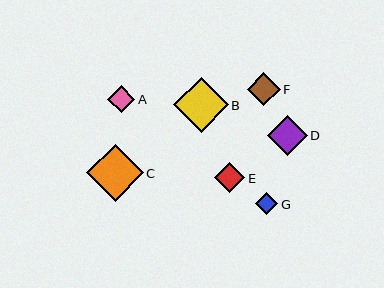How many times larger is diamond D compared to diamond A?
Diamond D is approximately 1.5 times the size of diamond A.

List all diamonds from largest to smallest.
From largest to smallest: C, B, D, F, E, A, G.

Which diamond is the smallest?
Diamond G is the smallest with a size of approximately 22 pixels.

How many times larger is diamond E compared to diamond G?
Diamond E is approximately 1.4 times the size of diamond G.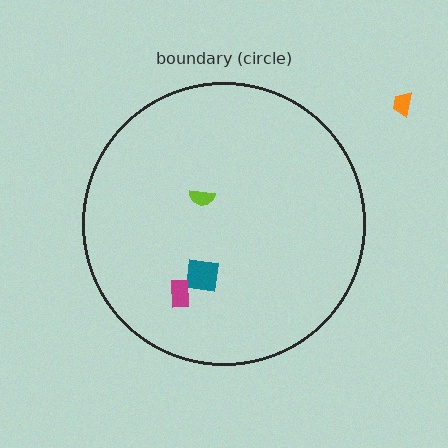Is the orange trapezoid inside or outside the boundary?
Outside.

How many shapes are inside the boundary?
3 inside, 1 outside.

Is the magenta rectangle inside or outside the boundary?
Inside.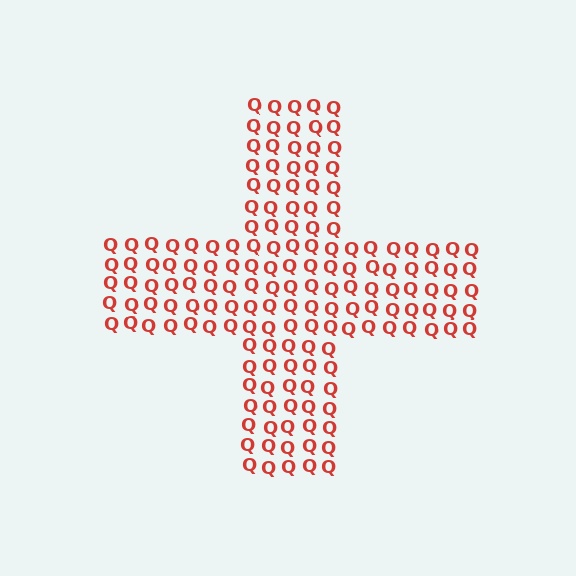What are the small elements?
The small elements are letter Q's.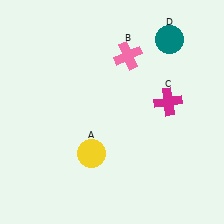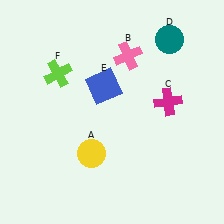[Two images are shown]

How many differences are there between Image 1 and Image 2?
There are 2 differences between the two images.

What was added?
A blue square (E), a lime cross (F) were added in Image 2.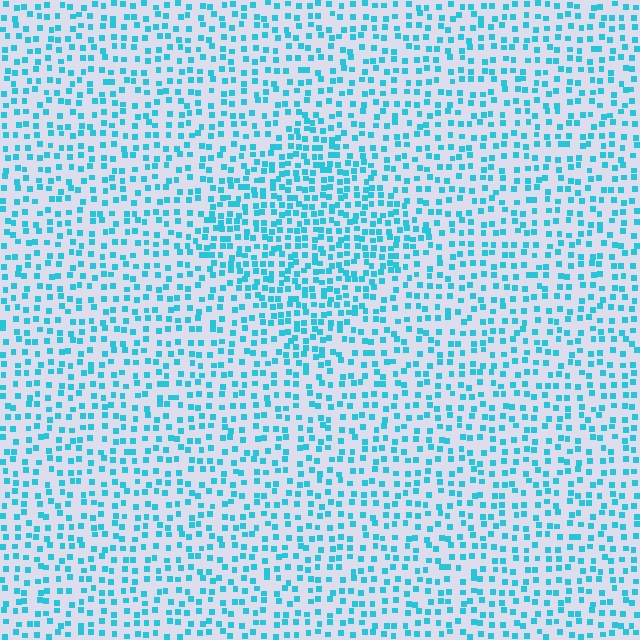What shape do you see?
I see a diamond.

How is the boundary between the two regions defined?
The boundary is defined by a change in element density (approximately 1.7x ratio). All elements are the same color, size, and shape.